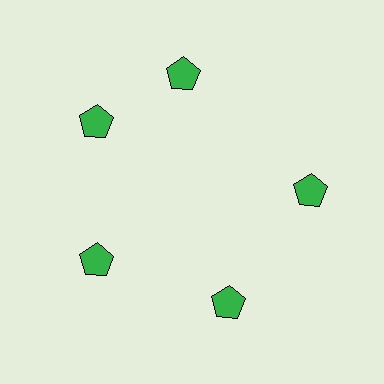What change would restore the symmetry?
The symmetry would be restored by rotating it back into even spacing with its neighbors so that all 5 pentagons sit at equal angles and equal distance from the center.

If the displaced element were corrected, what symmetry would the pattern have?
It would have 5-fold rotational symmetry — the pattern would map onto itself every 72 degrees.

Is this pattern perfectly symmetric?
No. The 5 green pentagons are arranged in a ring, but one element near the 1 o'clock position is rotated out of alignment along the ring, breaking the 5-fold rotational symmetry.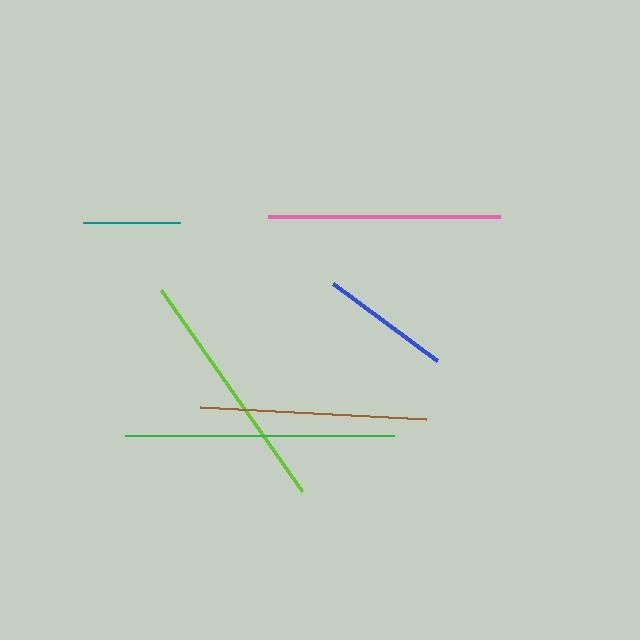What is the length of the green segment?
The green segment is approximately 269 pixels long.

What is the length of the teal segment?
The teal segment is approximately 97 pixels long.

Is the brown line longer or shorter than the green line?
The green line is longer than the brown line.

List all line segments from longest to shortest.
From longest to shortest: green, lime, pink, brown, blue, teal.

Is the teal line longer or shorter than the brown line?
The brown line is longer than the teal line.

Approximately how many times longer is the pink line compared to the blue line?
The pink line is approximately 1.8 times the length of the blue line.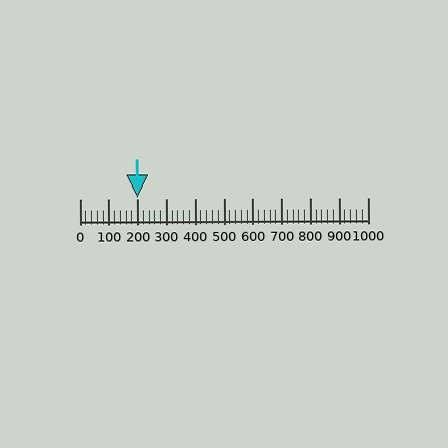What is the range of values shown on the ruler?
The ruler shows values from 0 to 1000.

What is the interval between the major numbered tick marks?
The major tick marks are spaced 100 units apart.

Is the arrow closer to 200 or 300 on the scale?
The arrow is closer to 200.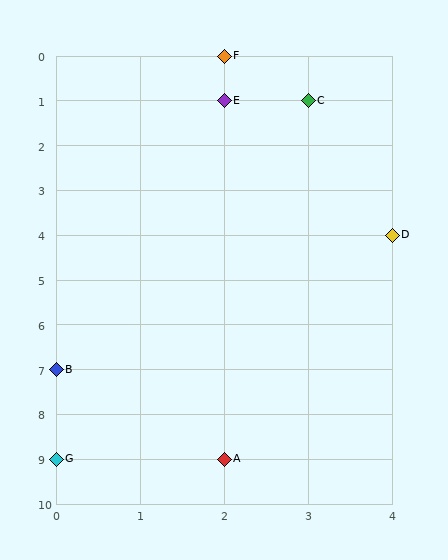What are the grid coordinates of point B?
Point B is at grid coordinates (0, 7).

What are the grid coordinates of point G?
Point G is at grid coordinates (0, 9).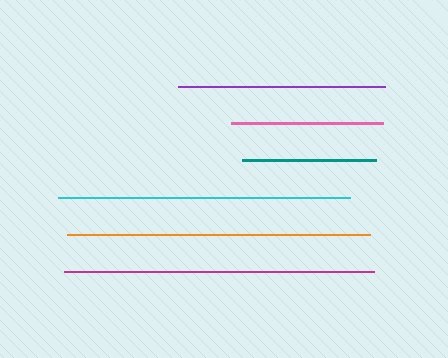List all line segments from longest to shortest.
From longest to shortest: magenta, orange, cyan, purple, pink, teal.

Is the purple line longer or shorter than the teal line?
The purple line is longer than the teal line.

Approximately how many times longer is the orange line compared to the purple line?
The orange line is approximately 1.5 times the length of the purple line.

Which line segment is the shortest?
The teal line is the shortest at approximately 134 pixels.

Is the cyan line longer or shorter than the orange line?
The orange line is longer than the cyan line.